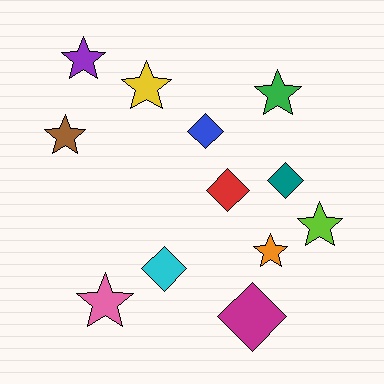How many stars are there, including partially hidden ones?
There are 7 stars.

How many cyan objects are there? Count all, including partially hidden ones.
There is 1 cyan object.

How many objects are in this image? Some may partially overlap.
There are 12 objects.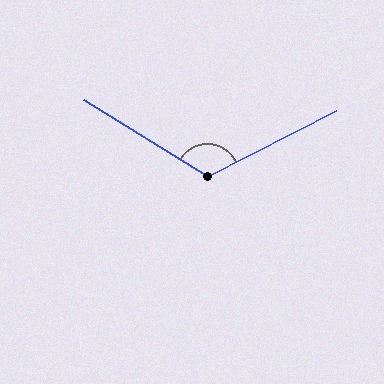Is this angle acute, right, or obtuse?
It is obtuse.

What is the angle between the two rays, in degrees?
Approximately 121 degrees.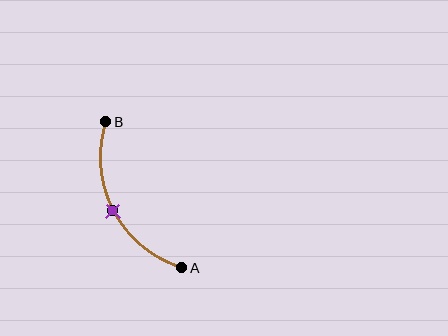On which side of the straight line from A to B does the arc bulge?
The arc bulges to the left of the straight line connecting A and B.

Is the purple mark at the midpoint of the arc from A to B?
Yes. The purple mark lies on the arc at equal arc-length from both A and B — it is the arc midpoint.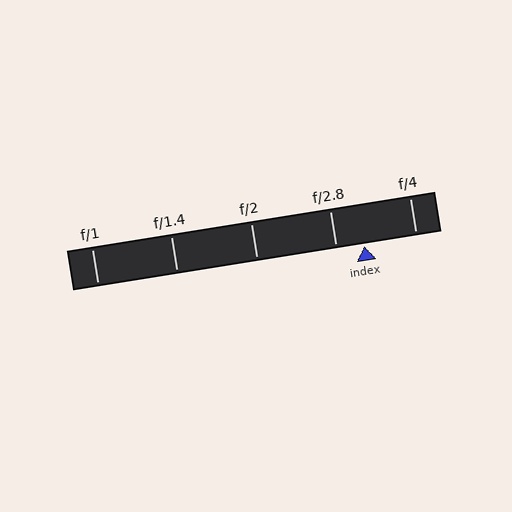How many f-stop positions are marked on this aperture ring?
There are 5 f-stop positions marked.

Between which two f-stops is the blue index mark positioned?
The index mark is between f/2.8 and f/4.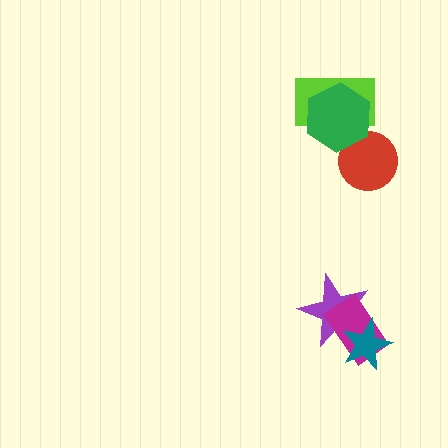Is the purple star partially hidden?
Yes, it is partially covered by another shape.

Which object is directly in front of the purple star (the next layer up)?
The magenta rectangle is directly in front of the purple star.